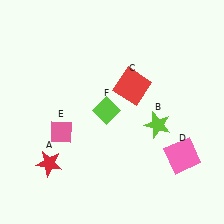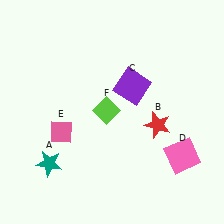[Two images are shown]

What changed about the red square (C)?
In Image 1, C is red. In Image 2, it changed to purple.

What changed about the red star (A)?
In Image 1, A is red. In Image 2, it changed to teal.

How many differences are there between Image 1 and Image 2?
There are 3 differences between the two images.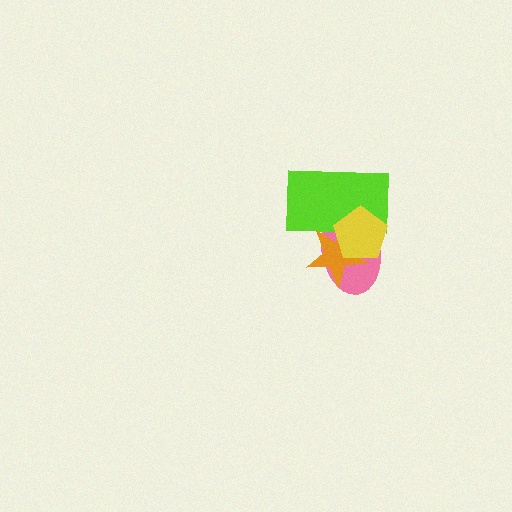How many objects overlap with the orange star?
3 objects overlap with the orange star.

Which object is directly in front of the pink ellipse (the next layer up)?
The orange star is directly in front of the pink ellipse.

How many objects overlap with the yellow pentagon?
3 objects overlap with the yellow pentagon.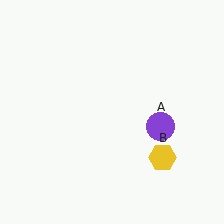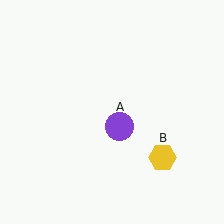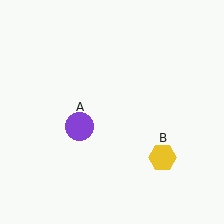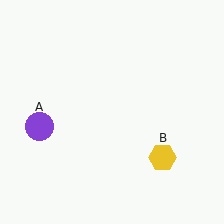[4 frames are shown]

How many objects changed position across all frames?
1 object changed position: purple circle (object A).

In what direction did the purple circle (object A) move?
The purple circle (object A) moved left.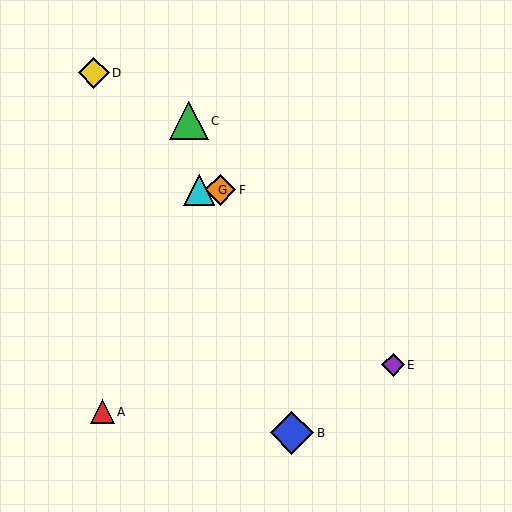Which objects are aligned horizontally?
Objects F, G are aligned horizontally.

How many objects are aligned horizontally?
2 objects (F, G) are aligned horizontally.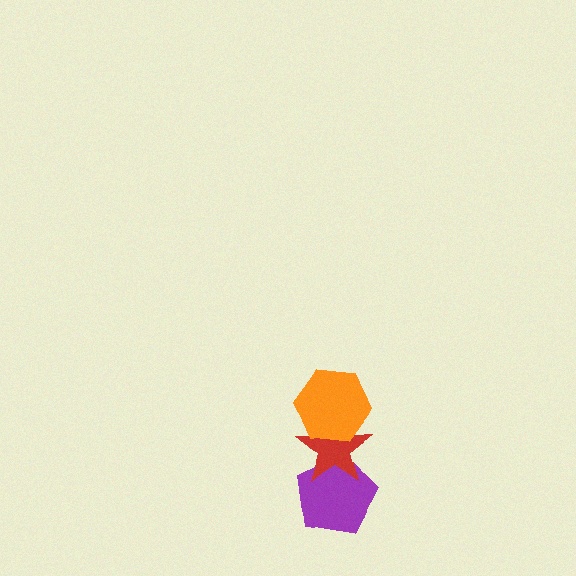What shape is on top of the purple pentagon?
The red star is on top of the purple pentagon.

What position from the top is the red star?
The red star is 2nd from the top.